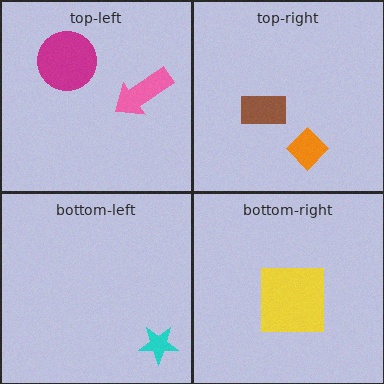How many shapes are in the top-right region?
2.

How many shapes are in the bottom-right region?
1.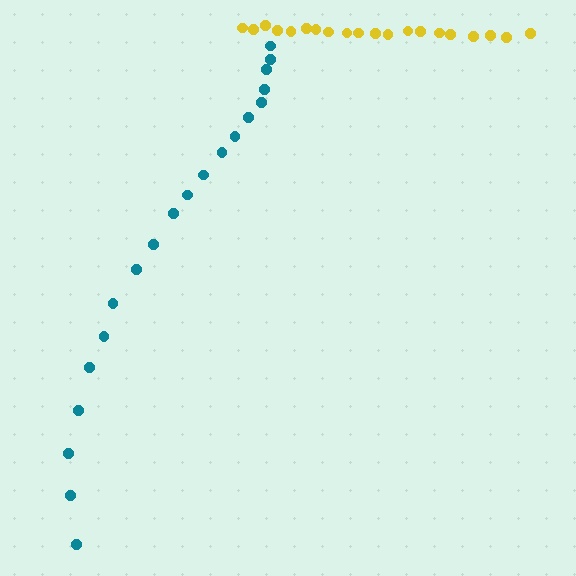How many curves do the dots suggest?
There are 2 distinct paths.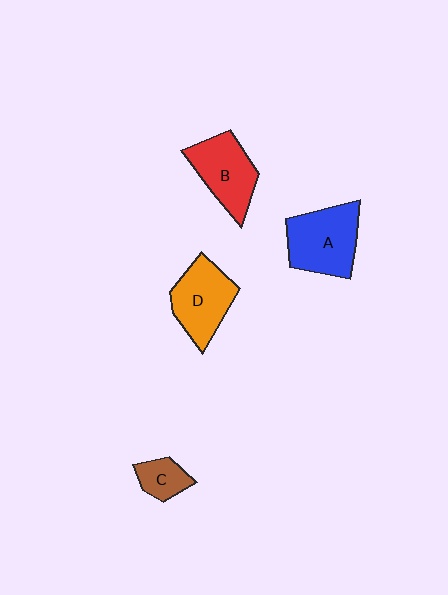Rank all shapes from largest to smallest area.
From largest to smallest: A (blue), D (orange), B (red), C (brown).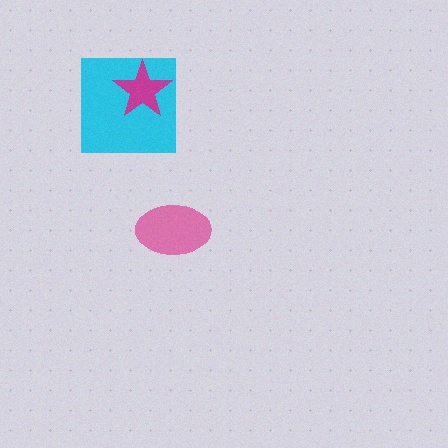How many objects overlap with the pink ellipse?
0 objects overlap with the pink ellipse.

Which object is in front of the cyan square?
The magenta star is in front of the cyan square.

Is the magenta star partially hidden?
No, no other shape covers it.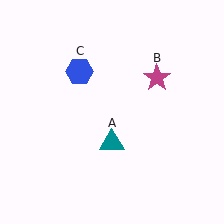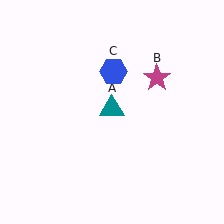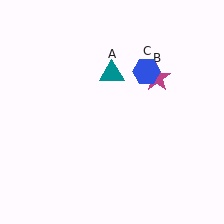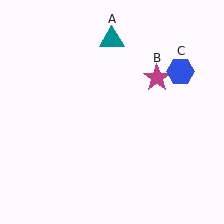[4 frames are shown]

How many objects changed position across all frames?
2 objects changed position: teal triangle (object A), blue hexagon (object C).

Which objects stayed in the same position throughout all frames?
Magenta star (object B) remained stationary.